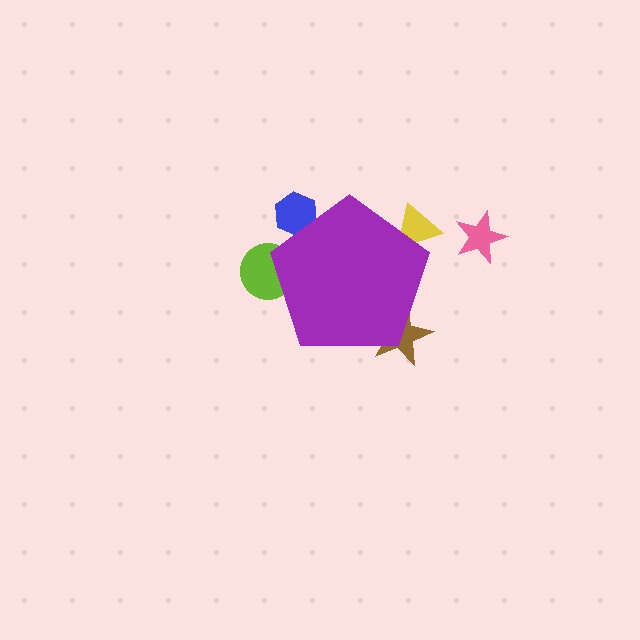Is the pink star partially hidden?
No, the pink star is fully visible.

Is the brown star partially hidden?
Yes, the brown star is partially hidden behind the purple pentagon.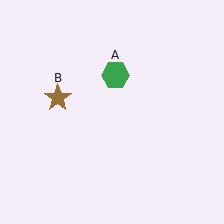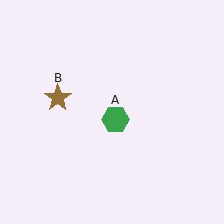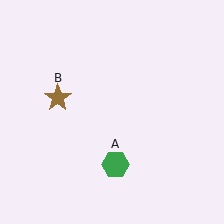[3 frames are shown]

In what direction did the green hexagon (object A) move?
The green hexagon (object A) moved down.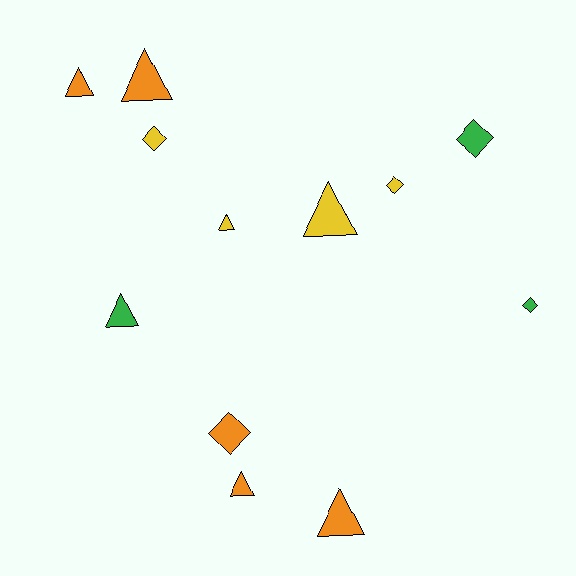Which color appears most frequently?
Orange, with 5 objects.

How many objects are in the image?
There are 12 objects.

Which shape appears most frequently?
Triangle, with 7 objects.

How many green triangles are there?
There is 1 green triangle.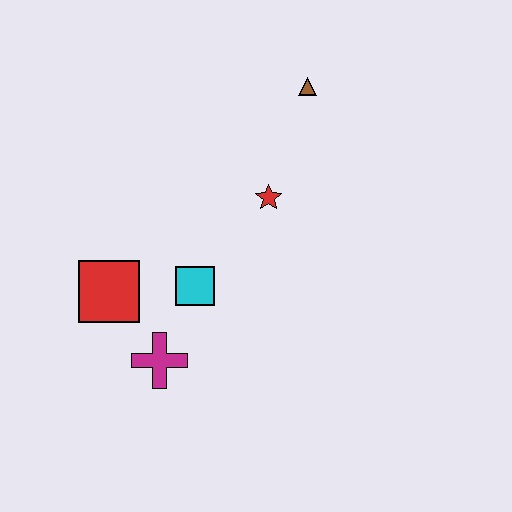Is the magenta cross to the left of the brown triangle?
Yes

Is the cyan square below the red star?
Yes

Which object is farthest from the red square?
The brown triangle is farthest from the red square.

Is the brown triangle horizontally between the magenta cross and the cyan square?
No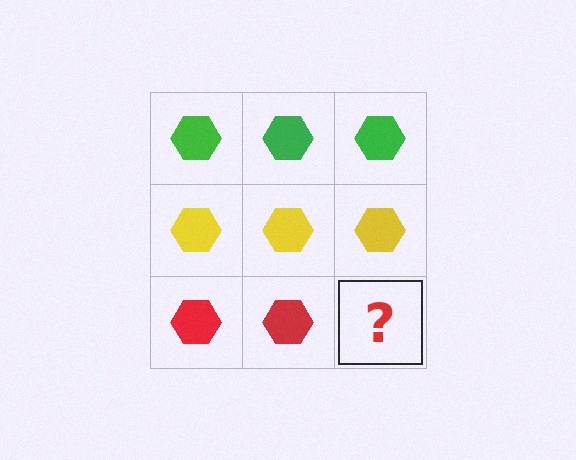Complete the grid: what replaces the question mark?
The question mark should be replaced with a red hexagon.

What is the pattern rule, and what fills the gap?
The rule is that each row has a consistent color. The gap should be filled with a red hexagon.